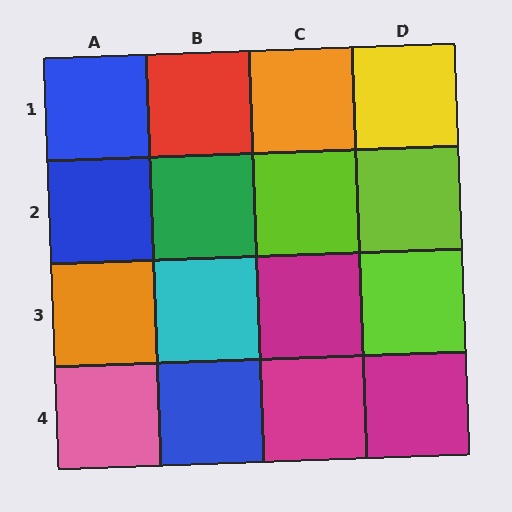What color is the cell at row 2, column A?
Blue.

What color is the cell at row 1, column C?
Orange.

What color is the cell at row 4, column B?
Blue.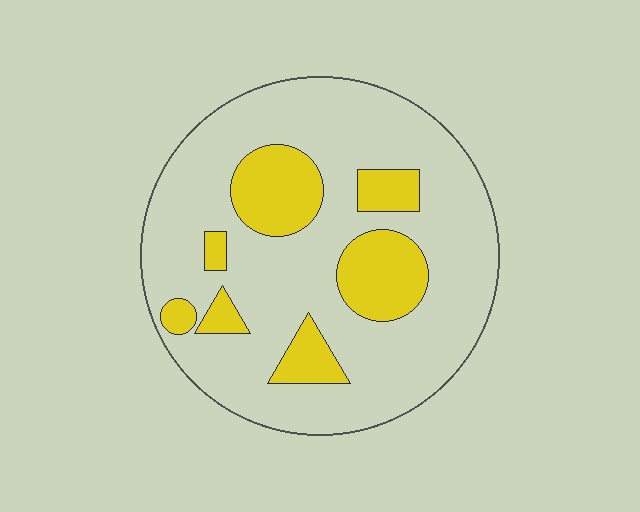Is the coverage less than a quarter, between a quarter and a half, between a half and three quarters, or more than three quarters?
Less than a quarter.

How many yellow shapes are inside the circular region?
7.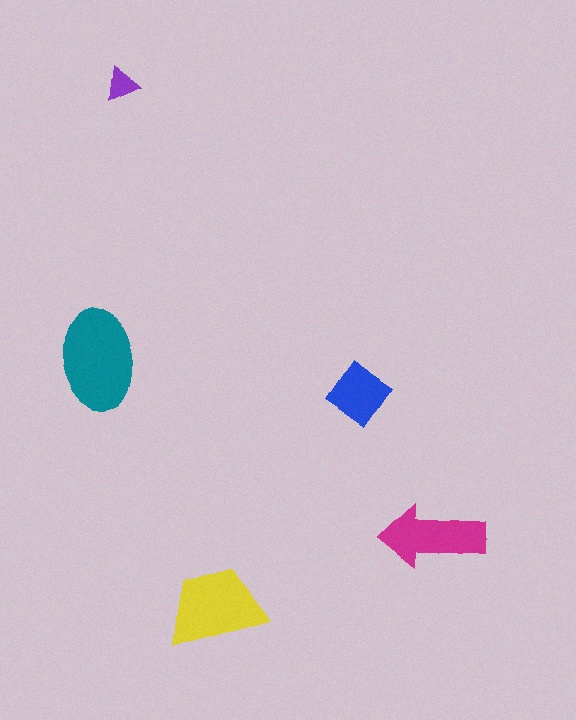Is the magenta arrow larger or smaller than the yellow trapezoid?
Smaller.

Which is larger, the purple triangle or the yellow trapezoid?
The yellow trapezoid.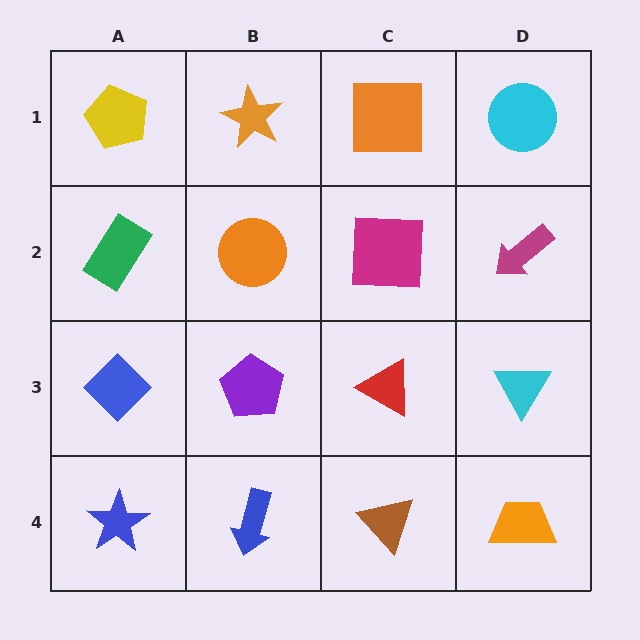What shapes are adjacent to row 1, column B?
An orange circle (row 2, column B), a yellow pentagon (row 1, column A), an orange square (row 1, column C).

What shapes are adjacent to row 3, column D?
A magenta arrow (row 2, column D), an orange trapezoid (row 4, column D), a red triangle (row 3, column C).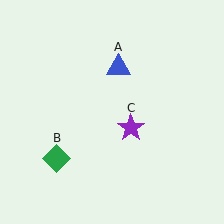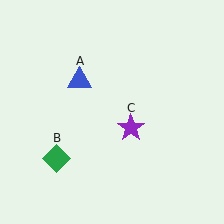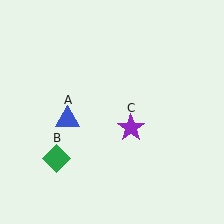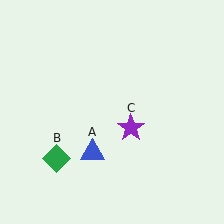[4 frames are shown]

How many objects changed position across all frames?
1 object changed position: blue triangle (object A).